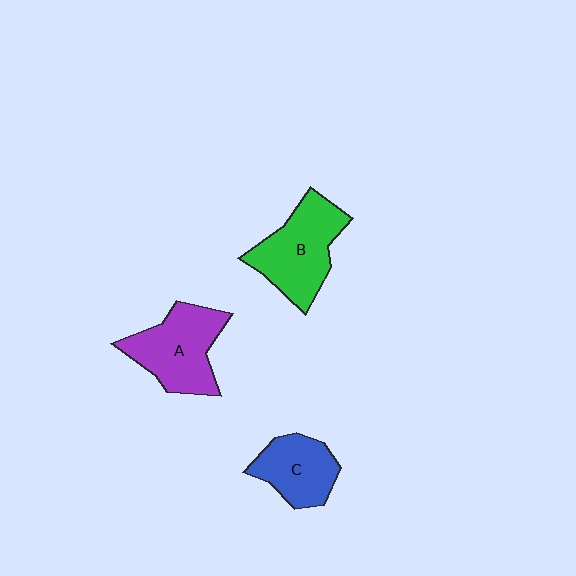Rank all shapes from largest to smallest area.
From largest to smallest: B (green), A (purple), C (blue).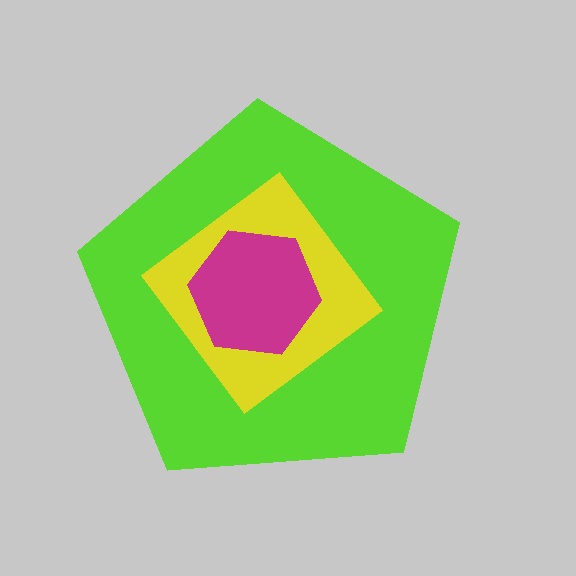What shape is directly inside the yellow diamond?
The magenta hexagon.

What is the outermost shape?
The lime pentagon.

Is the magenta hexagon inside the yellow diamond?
Yes.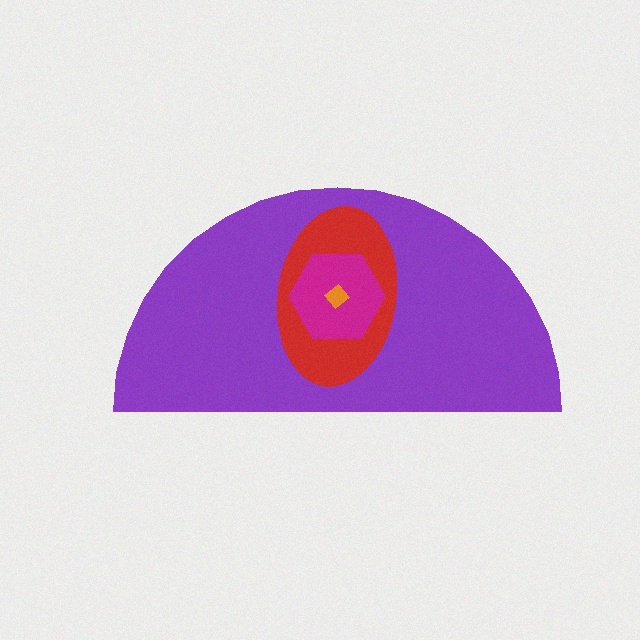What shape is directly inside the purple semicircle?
The red ellipse.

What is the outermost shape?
The purple semicircle.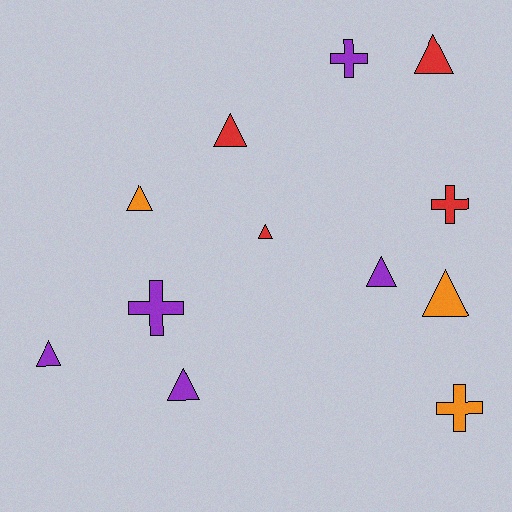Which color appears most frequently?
Purple, with 5 objects.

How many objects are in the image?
There are 12 objects.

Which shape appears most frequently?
Triangle, with 8 objects.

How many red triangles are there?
There are 3 red triangles.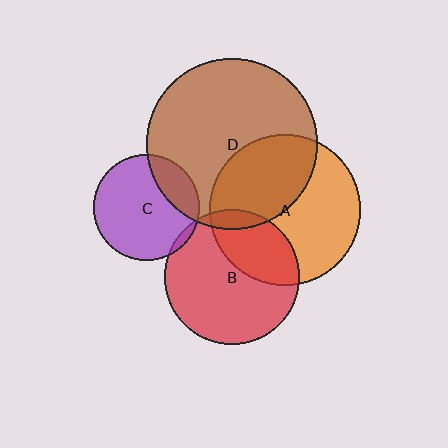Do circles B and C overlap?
Yes.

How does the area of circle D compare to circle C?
Approximately 2.6 times.